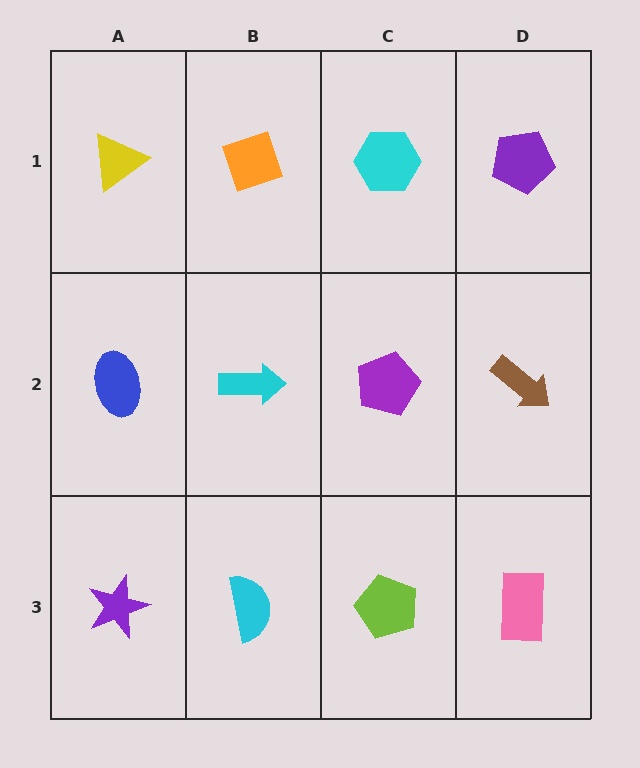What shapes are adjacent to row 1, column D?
A brown arrow (row 2, column D), a cyan hexagon (row 1, column C).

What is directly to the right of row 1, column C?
A purple pentagon.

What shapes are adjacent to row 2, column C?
A cyan hexagon (row 1, column C), a lime pentagon (row 3, column C), a cyan arrow (row 2, column B), a brown arrow (row 2, column D).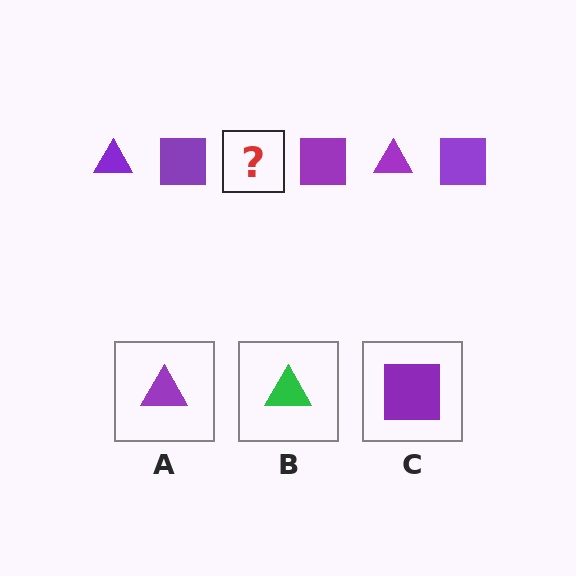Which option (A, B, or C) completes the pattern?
A.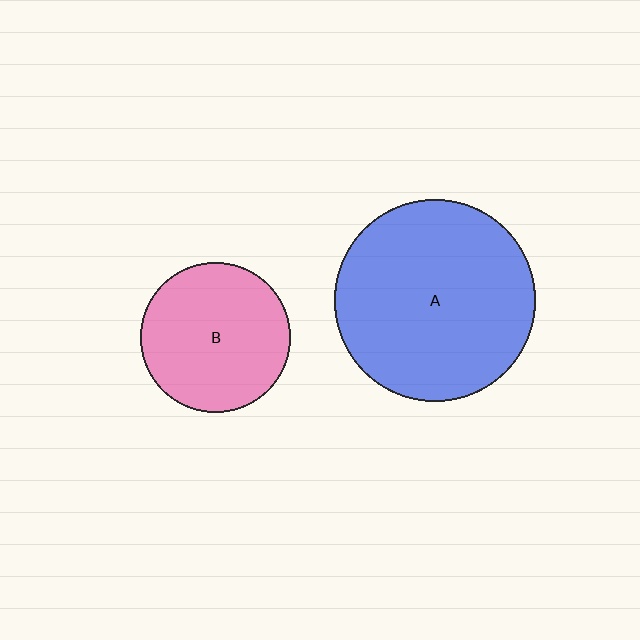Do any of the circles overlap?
No, none of the circles overlap.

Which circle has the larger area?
Circle A (blue).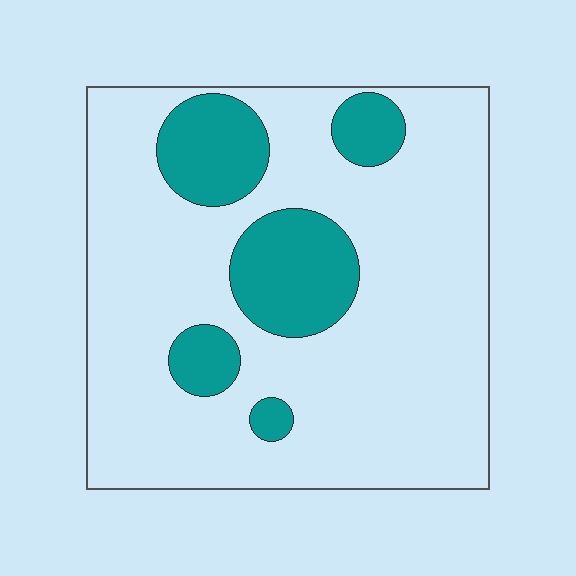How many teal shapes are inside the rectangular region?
5.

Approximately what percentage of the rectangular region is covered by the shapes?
Approximately 20%.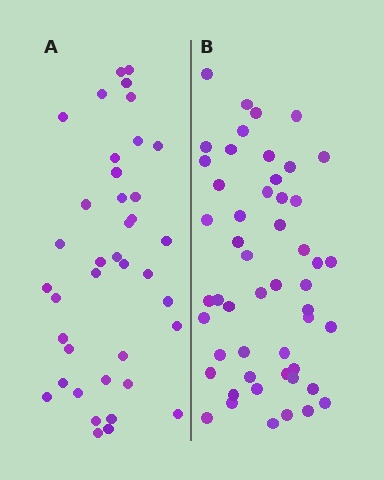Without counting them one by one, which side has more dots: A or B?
Region B (the right region) has more dots.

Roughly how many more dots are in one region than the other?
Region B has roughly 12 or so more dots than region A.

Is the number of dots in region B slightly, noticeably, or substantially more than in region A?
Region B has noticeably more, but not dramatically so. The ratio is roughly 1.3 to 1.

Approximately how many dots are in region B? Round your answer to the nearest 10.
About 50 dots. (The exact count is 51, which rounds to 50.)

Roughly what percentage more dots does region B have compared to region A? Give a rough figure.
About 30% more.